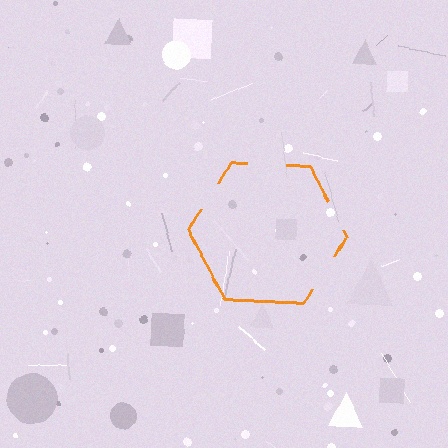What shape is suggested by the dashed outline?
The dashed outline suggests a hexagon.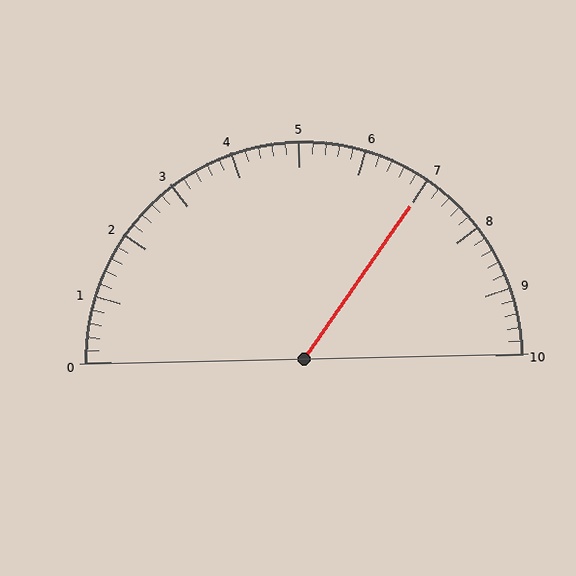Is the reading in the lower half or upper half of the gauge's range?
The reading is in the upper half of the range (0 to 10).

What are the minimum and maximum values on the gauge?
The gauge ranges from 0 to 10.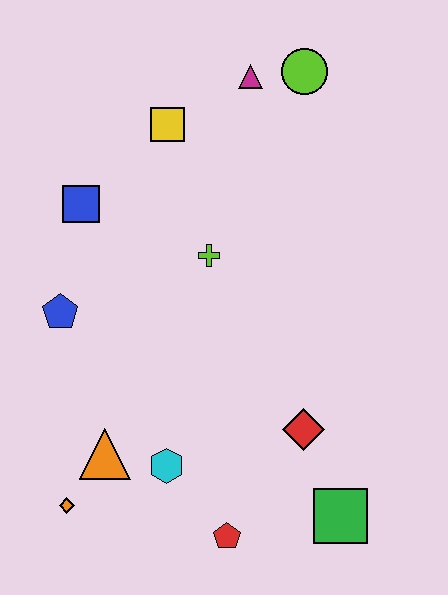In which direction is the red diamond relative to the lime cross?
The red diamond is below the lime cross.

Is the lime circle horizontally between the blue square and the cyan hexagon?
No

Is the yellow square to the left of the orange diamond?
No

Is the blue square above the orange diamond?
Yes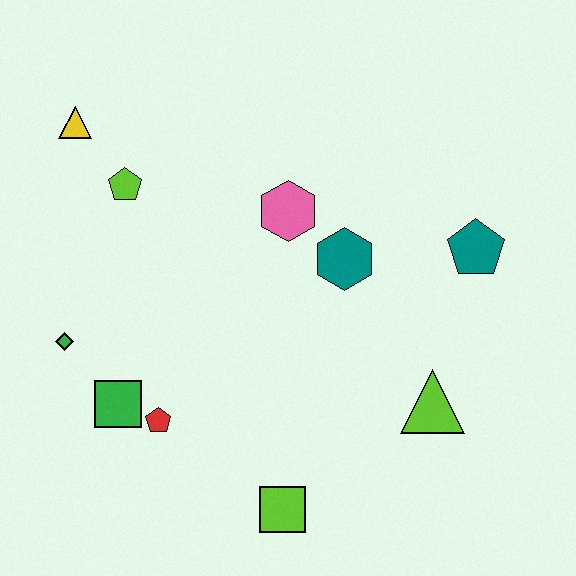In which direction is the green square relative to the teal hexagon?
The green square is to the left of the teal hexagon.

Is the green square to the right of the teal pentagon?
No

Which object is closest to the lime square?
The red pentagon is closest to the lime square.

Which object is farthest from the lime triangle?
The yellow triangle is farthest from the lime triangle.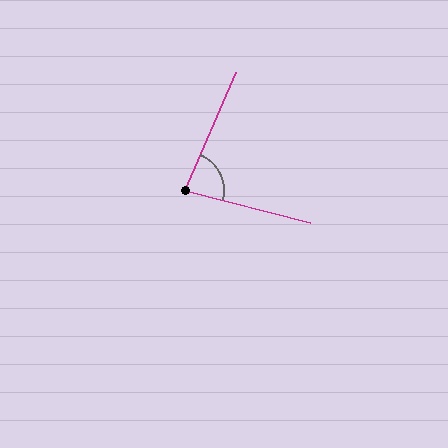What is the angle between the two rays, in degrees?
Approximately 81 degrees.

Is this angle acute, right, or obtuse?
It is acute.